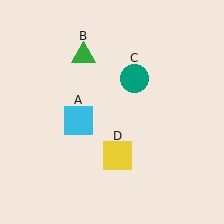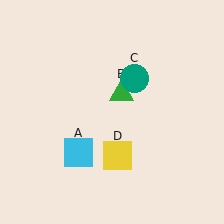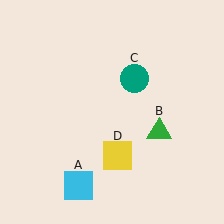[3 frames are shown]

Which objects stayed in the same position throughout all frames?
Teal circle (object C) and yellow square (object D) remained stationary.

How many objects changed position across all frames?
2 objects changed position: cyan square (object A), green triangle (object B).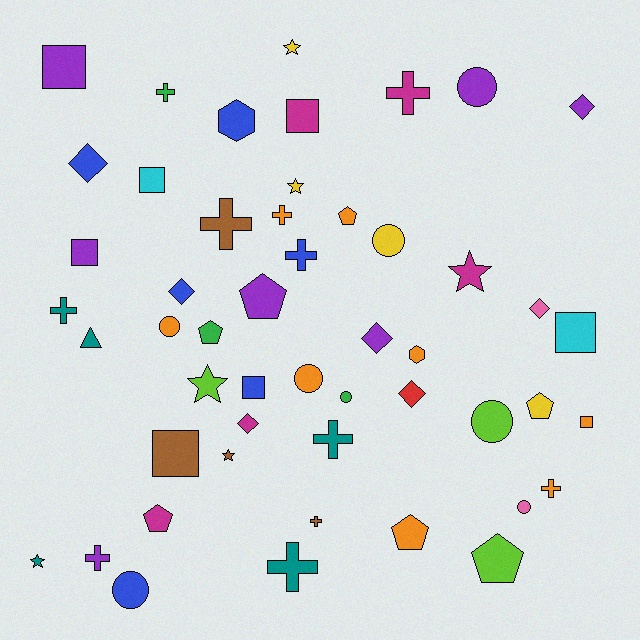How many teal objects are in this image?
There are 5 teal objects.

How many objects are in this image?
There are 50 objects.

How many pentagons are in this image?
There are 7 pentagons.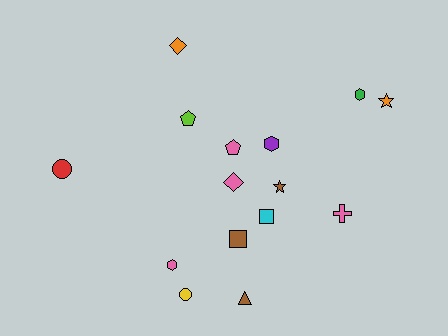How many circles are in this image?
There are 2 circles.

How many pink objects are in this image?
There are 4 pink objects.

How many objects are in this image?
There are 15 objects.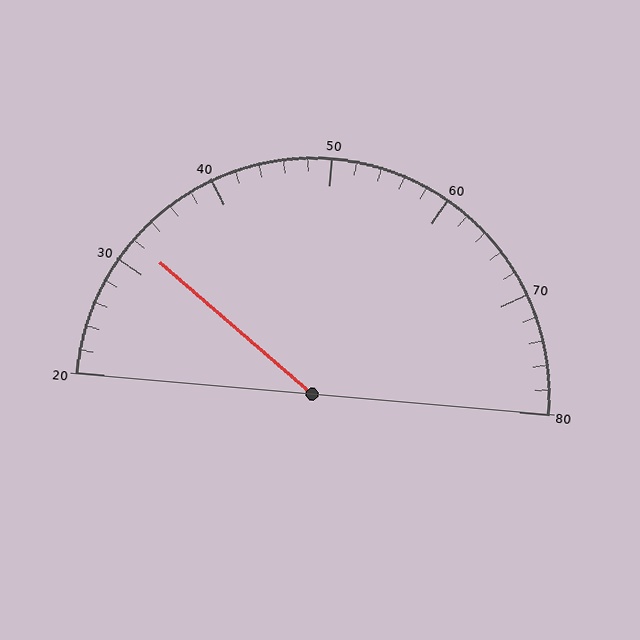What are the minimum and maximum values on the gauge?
The gauge ranges from 20 to 80.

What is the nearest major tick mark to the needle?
The nearest major tick mark is 30.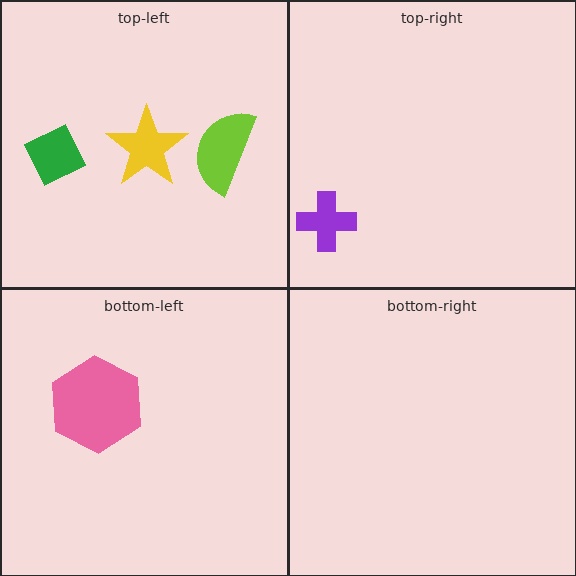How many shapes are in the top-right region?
1.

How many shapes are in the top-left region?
3.